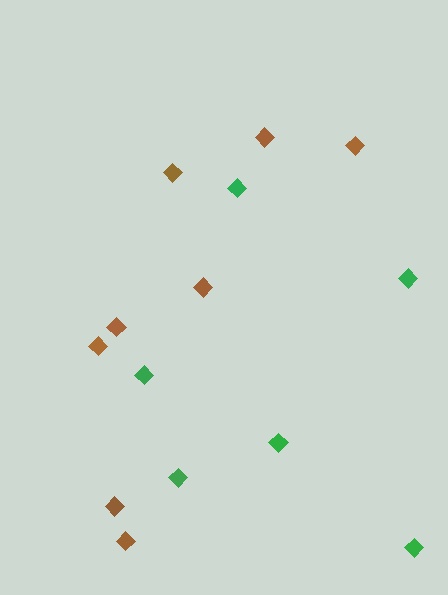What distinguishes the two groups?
There are 2 groups: one group of green diamonds (6) and one group of brown diamonds (8).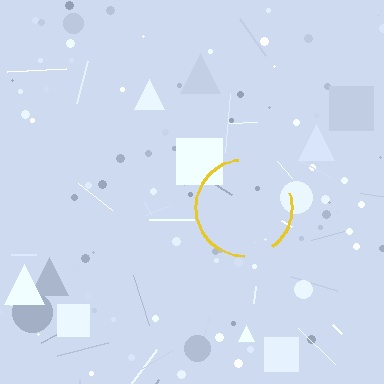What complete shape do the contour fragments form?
The contour fragments form a circle.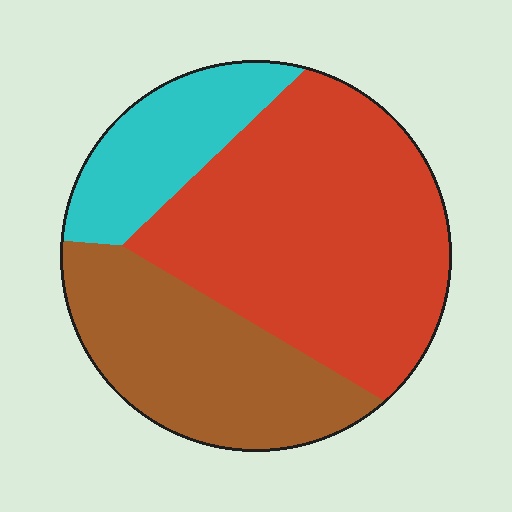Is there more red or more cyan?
Red.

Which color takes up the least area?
Cyan, at roughly 15%.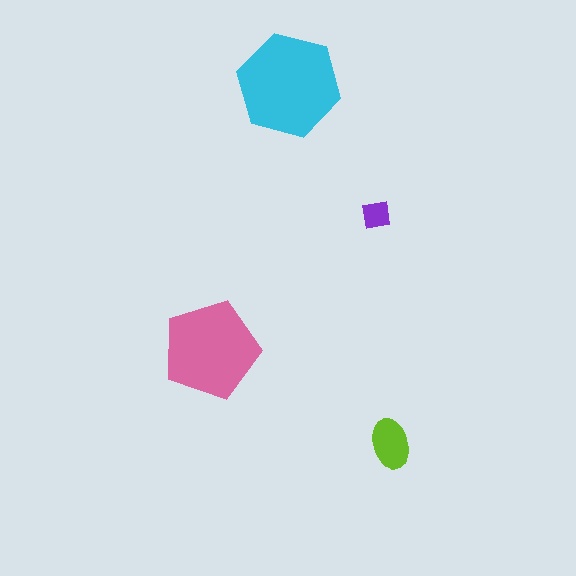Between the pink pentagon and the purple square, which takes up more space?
The pink pentagon.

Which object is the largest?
The cyan hexagon.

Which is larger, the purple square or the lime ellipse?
The lime ellipse.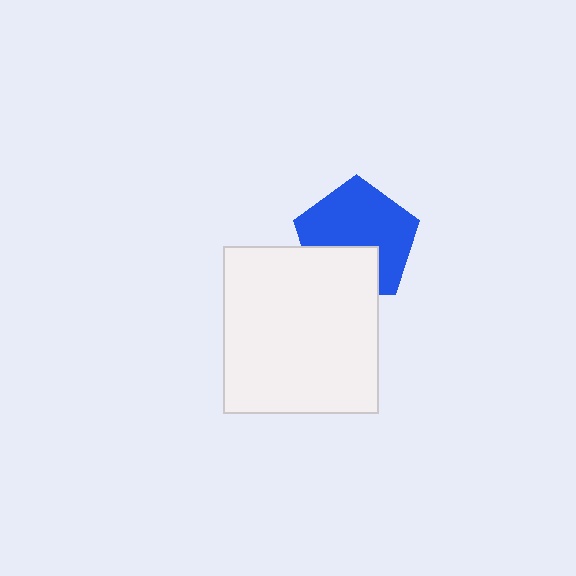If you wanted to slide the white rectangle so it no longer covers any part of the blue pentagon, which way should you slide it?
Slide it down — that is the most direct way to separate the two shapes.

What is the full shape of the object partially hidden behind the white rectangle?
The partially hidden object is a blue pentagon.